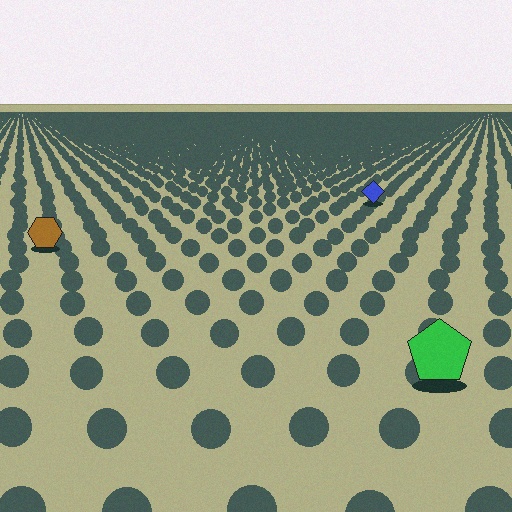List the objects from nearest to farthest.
From nearest to farthest: the green pentagon, the brown hexagon, the blue diamond.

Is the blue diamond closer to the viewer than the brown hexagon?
No. The brown hexagon is closer — you can tell from the texture gradient: the ground texture is coarser near it.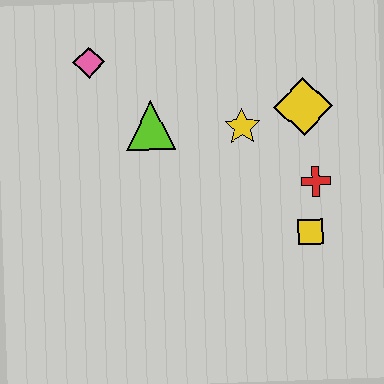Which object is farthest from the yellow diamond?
The pink diamond is farthest from the yellow diamond.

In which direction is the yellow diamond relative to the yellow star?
The yellow diamond is to the right of the yellow star.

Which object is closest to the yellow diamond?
The yellow star is closest to the yellow diamond.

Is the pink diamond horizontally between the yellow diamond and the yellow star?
No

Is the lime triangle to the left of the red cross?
Yes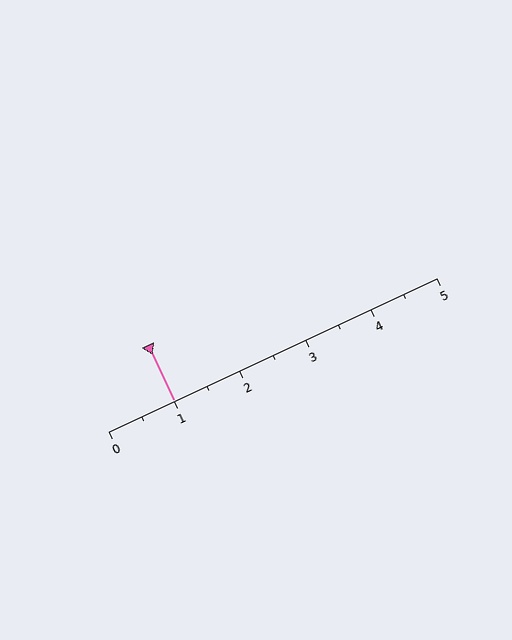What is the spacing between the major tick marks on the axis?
The major ticks are spaced 1 apart.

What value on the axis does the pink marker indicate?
The marker indicates approximately 1.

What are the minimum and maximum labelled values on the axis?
The axis runs from 0 to 5.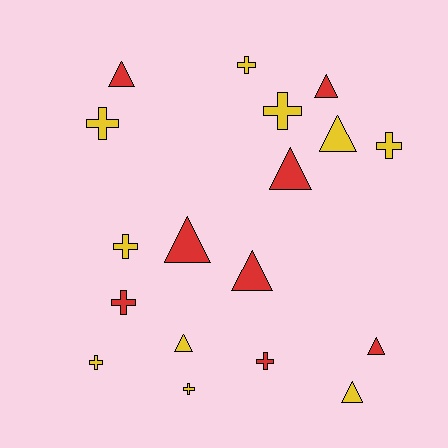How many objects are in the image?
There are 18 objects.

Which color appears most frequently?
Yellow, with 10 objects.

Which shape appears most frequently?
Cross, with 9 objects.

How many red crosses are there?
There are 2 red crosses.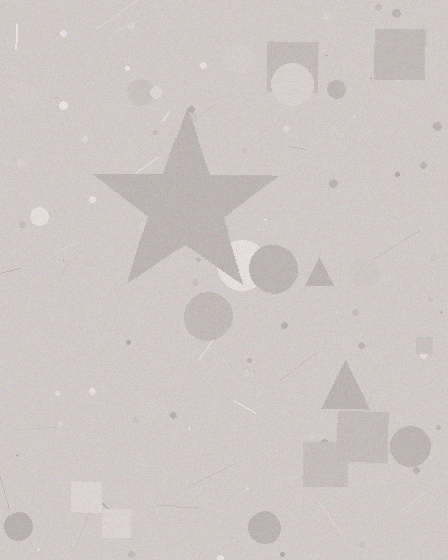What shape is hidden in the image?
A star is hidden in the image.